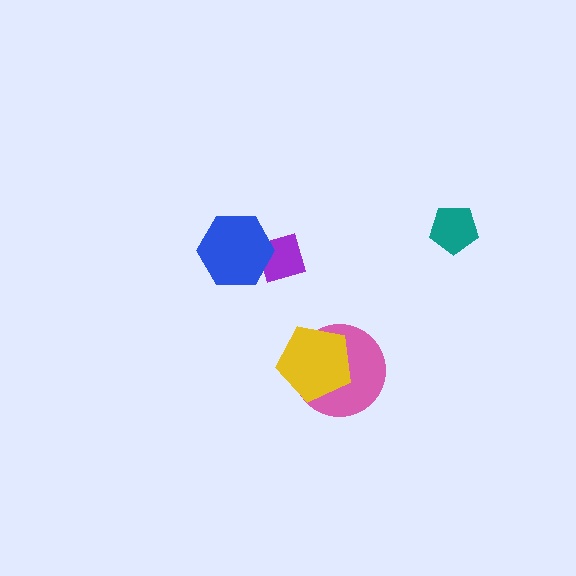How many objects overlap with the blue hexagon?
1 object overlaps with the blue hexagon.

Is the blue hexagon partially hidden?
No, no other shape covers it.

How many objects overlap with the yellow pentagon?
1 object overlaps with the yellow pentagon.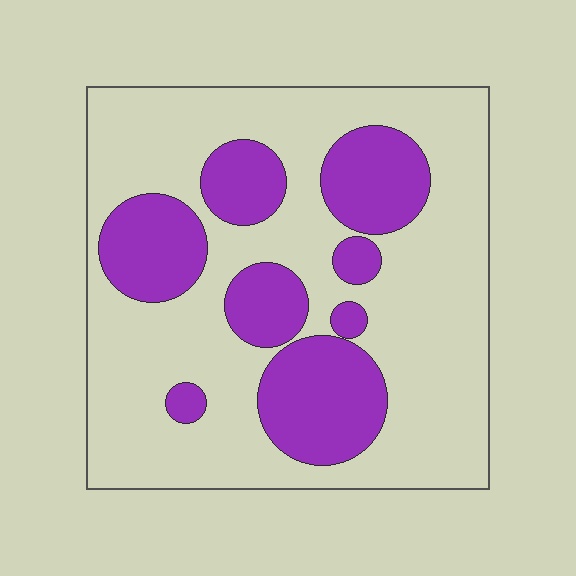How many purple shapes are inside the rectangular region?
8.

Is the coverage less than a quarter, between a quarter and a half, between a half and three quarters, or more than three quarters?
Between a quarter and a half.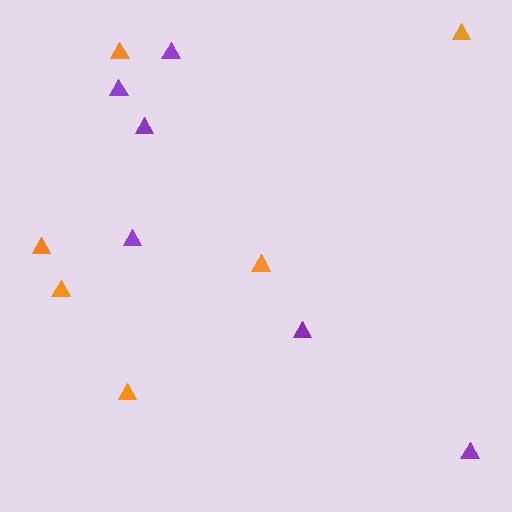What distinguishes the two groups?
There are 2 groups: one group of orange triangles (6) and one group of purple triangles (6).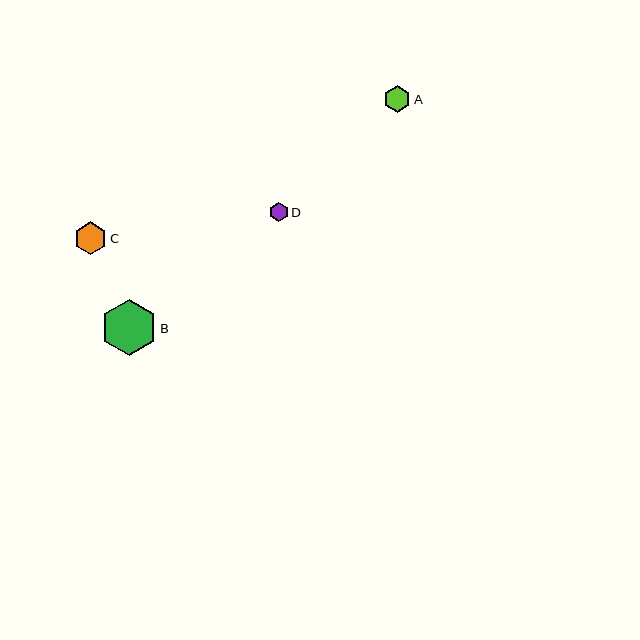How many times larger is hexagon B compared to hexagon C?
Hexagon B is approximately 1.7 times the size of hexagon C.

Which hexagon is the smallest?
Hexagon D is the smallest with a size of approximately 19 pixels.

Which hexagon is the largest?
Hexagon B is the largest with a size of approximately 56 pixels.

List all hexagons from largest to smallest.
From largest to smallest: B, C, A, D.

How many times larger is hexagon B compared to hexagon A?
Hexagon B is approximately 2.1 times the size of hexagon A.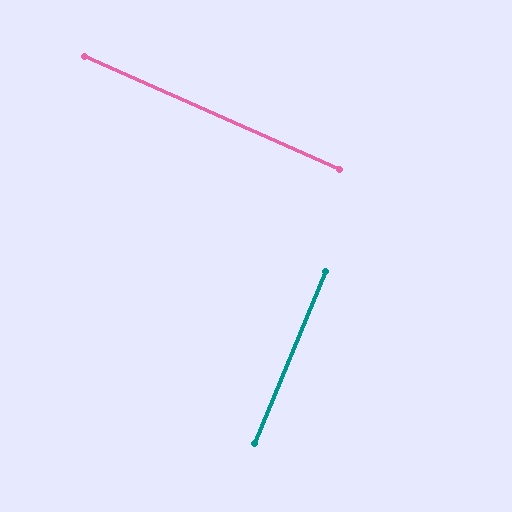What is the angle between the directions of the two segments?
Approximately 89 degrees.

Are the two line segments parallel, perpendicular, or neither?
Perpendicular — they meet at approximately 89°.